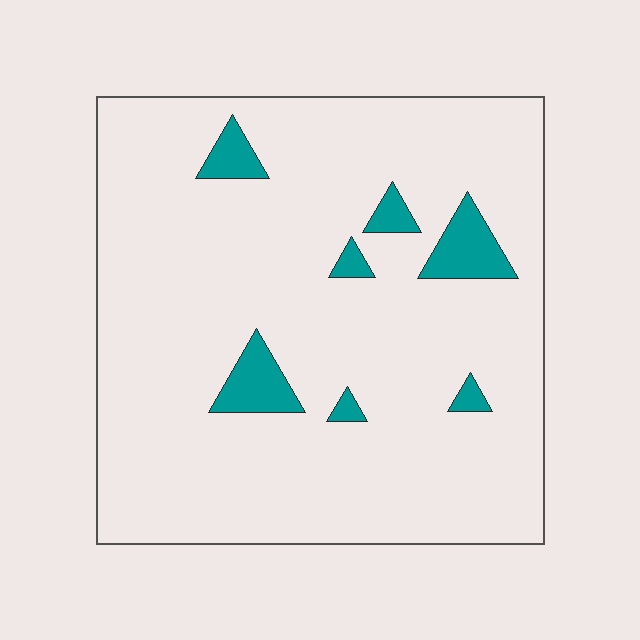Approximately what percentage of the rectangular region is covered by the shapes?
Approximately 10%.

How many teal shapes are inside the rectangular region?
7.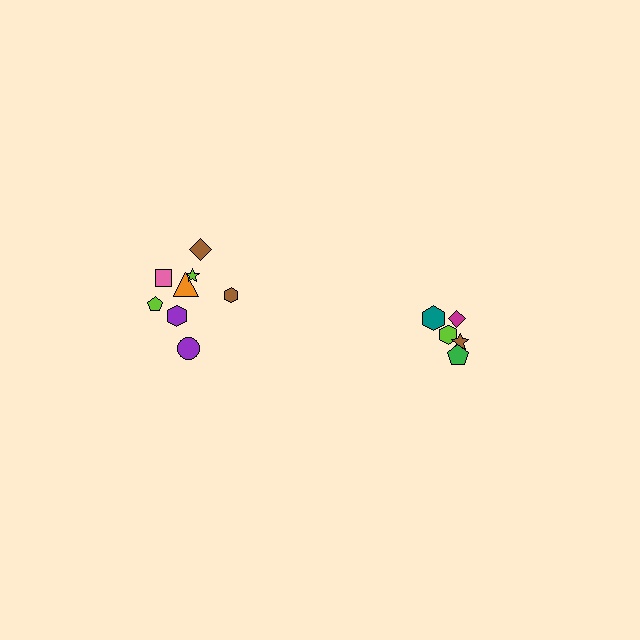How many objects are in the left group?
There are 8 objects.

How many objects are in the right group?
There are 5 objects.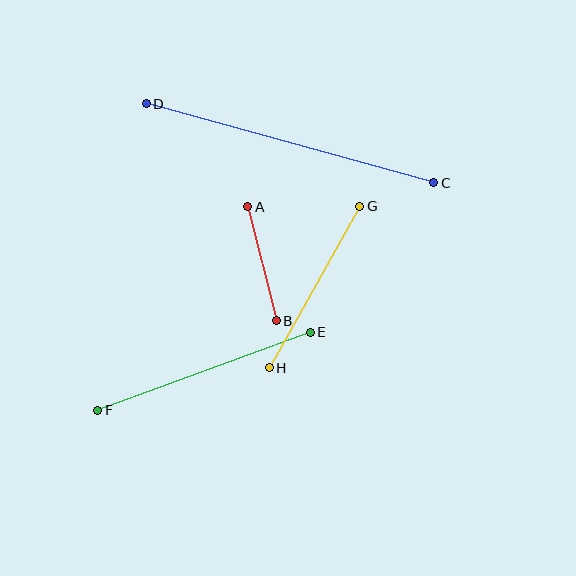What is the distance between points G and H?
The distance is approximately 185 pixels.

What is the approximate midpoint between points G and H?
The midpoint is at approximately (315, 287) pixels.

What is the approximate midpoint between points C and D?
The midpoint is at approximately (290, 143) pixels.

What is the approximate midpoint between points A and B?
The midpoint is at approximately (262, 264) pixels.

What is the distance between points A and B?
The distance is approximately 118 pixels.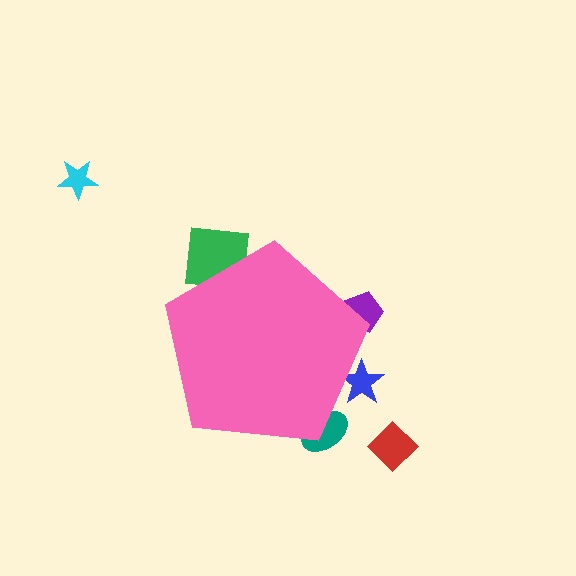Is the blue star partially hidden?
Yes, the blue star is partially hidden behind the pink pentagon.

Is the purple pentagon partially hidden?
Yes, the purple pentagon is partially hidden behind the pink pentagon.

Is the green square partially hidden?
Yes, the green square is partially hidden behind the pink pentagon.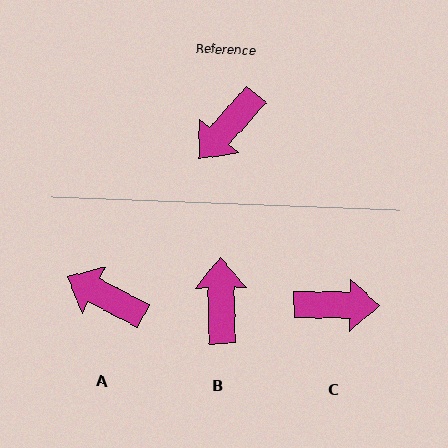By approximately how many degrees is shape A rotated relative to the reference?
Approximately 76 degrees clockwise.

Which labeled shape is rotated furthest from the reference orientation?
B, about 137 degrees away.